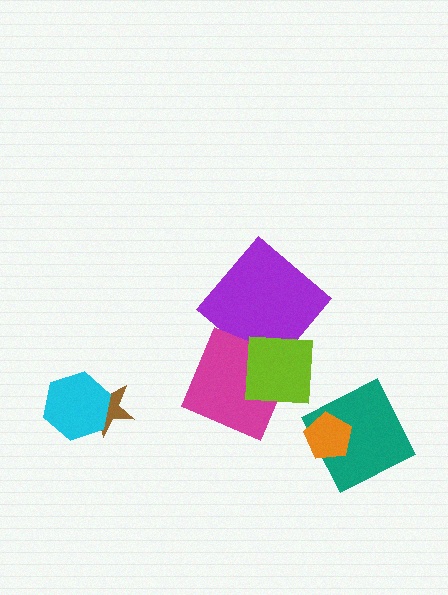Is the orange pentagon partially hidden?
No, no other shape covers it.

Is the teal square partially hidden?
Yes, it is partially covered by another shape.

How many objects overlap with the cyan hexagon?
1 object overlaps with the cyan hexagon.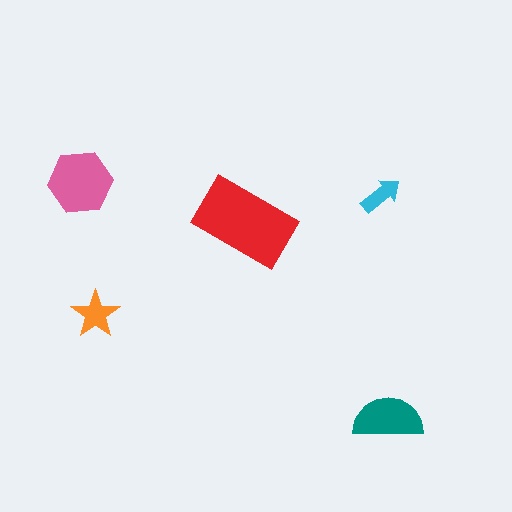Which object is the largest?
The red rectangle.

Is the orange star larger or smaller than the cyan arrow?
Larger.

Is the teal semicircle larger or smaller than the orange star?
Larger.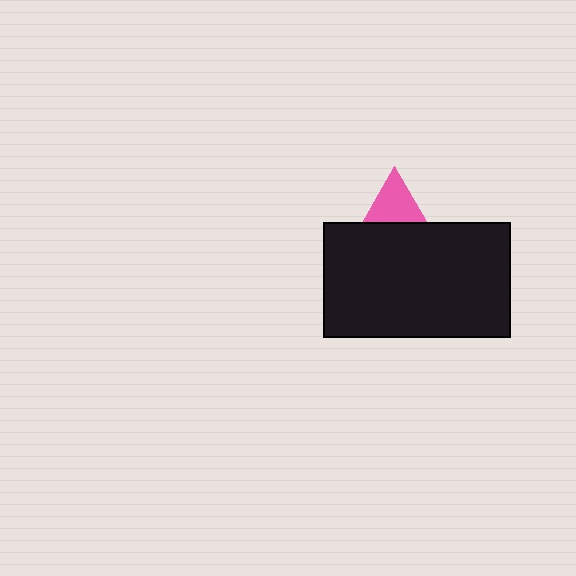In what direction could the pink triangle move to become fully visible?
The pink triangle could move up. That would shift it out from behind the black rectangle entirely.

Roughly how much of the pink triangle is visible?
About half of it is visible (roughly 49%).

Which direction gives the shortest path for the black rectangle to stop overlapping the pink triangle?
Moving down gives the shortest separation.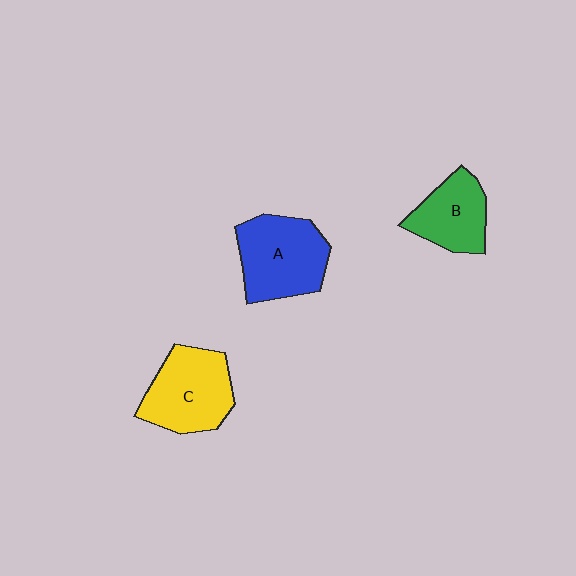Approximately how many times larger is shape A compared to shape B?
Approximately 1.4 times.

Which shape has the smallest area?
Shape B (green).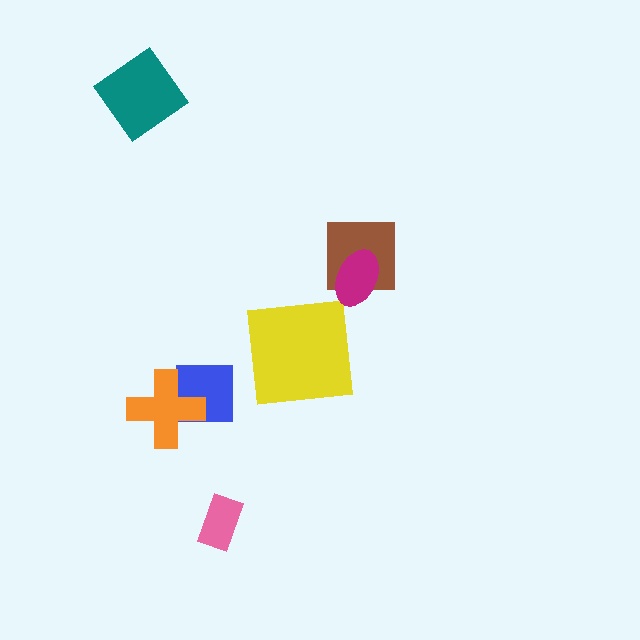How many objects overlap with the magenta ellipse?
1 object overlaps with the magenta ellipse.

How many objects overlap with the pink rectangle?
0 objects overlap with the pink rectangle.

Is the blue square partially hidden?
Yes, it is partially covered by another shape.